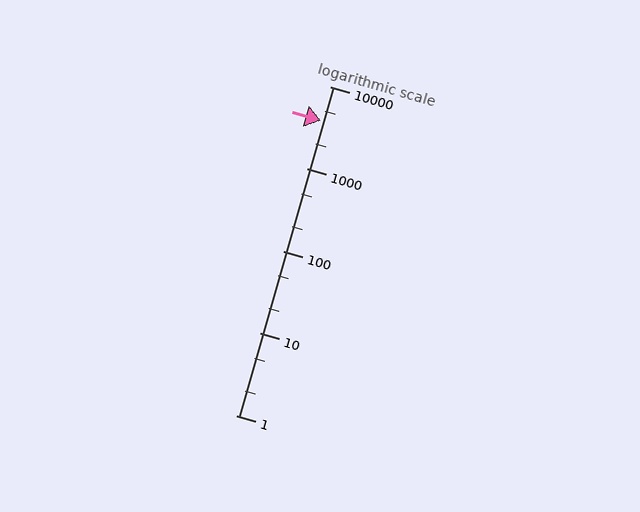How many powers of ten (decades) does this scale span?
The scale spans 4 decades, from 1 to 10000.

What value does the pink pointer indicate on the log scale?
The pointer indicates approximately 3800.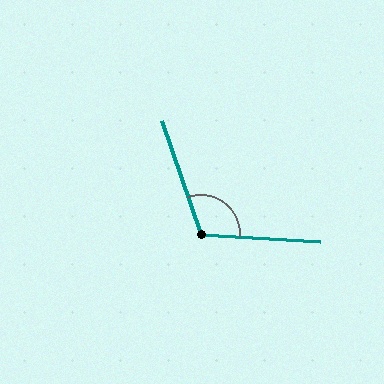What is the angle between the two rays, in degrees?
Approximately 113 degrees.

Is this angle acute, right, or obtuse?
It is obtuse.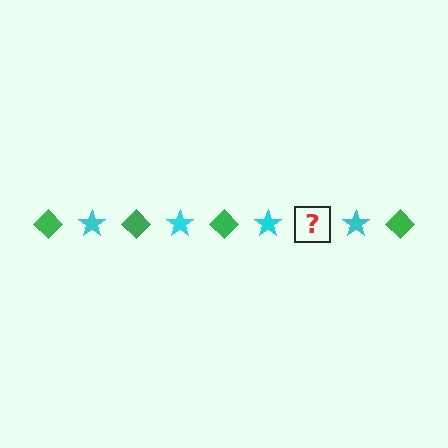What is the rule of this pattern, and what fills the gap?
The rule is that the pattern alternates between green diamond and cyan star. The gap should be filled with a green diamond.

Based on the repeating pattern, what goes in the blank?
The blank should be a green diamond.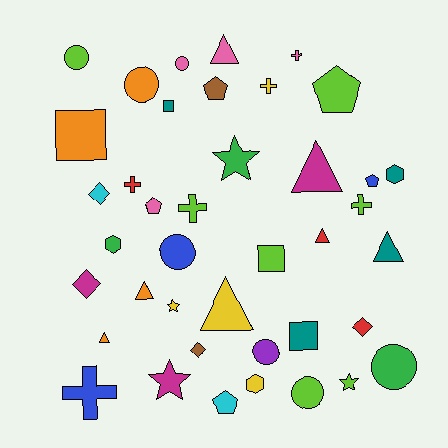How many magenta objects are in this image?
There are 3 magenta objects.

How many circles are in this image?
There are 7 circles.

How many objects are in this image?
There are 40 objects.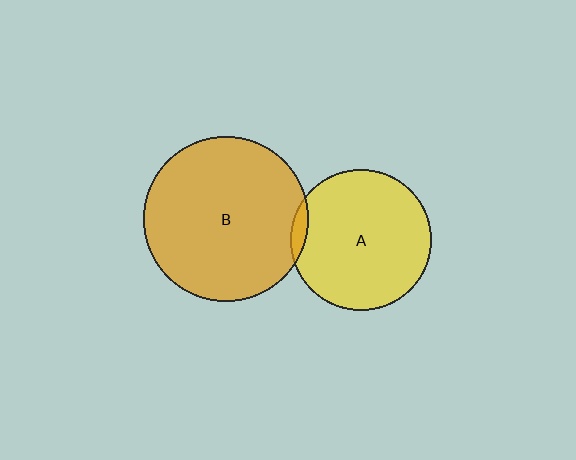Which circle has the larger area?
Circle B (orange).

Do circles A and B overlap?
Yes.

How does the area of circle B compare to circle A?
Approximately 1.4 times.